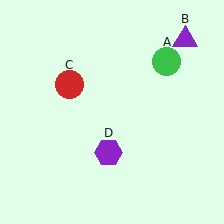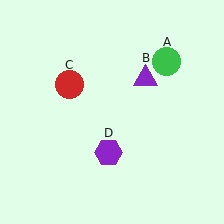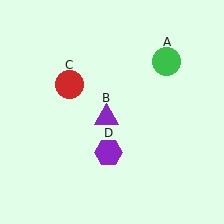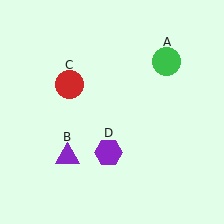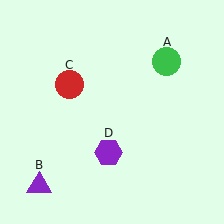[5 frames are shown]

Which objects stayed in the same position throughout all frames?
Green circle (object A) and red circle (object C) and purple hexagon (object D) remained stationary.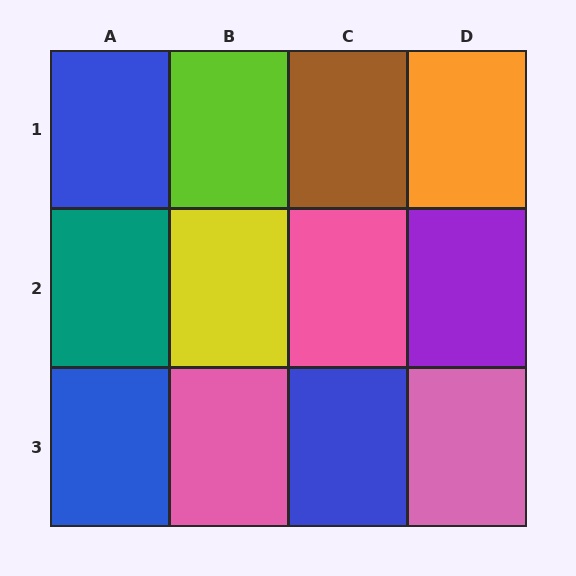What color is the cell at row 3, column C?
Blue.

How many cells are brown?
1 cell is brown.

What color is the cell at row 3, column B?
Pink.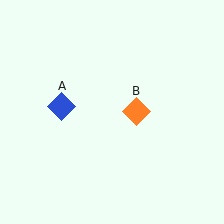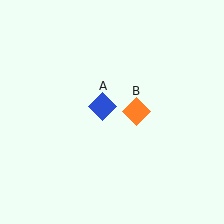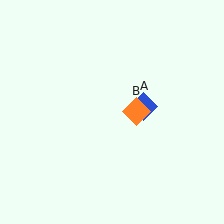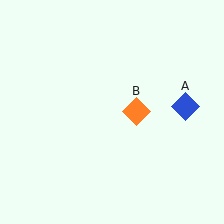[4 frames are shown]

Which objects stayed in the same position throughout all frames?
Orange diamond (object B) remained stationary.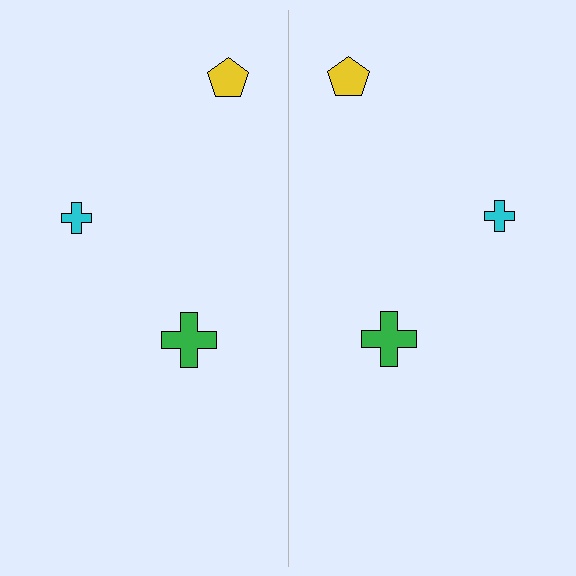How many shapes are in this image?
There are 6 shapes in this image.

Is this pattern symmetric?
Yes, this pattern has bilateral (reflection) symmetry.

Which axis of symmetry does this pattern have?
The pattern has a vertical axis of symmetry running through the center of the image.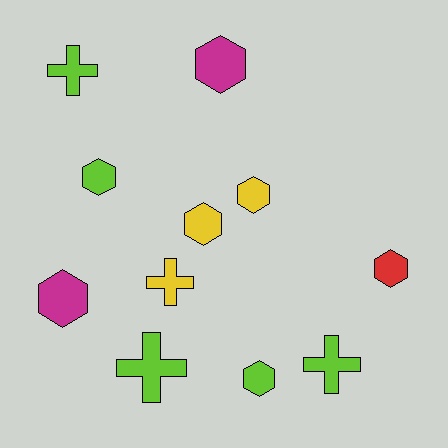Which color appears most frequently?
Lime, with 5 objects.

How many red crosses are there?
There are no red crosses.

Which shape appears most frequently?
Hexagon, with 7 objects.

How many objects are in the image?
There are 11 objects.